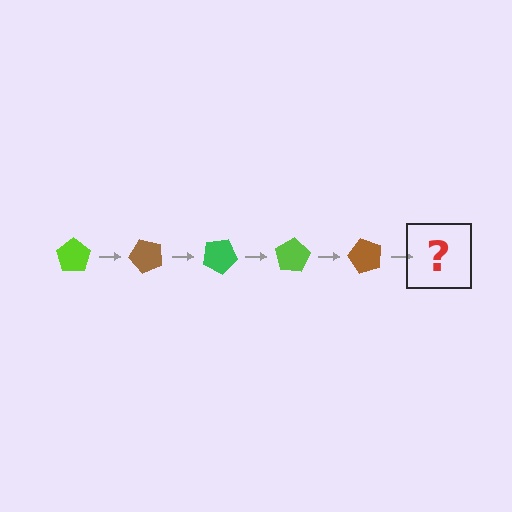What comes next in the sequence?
The next element should be a green pentagon, rotated 250 degrees from the start.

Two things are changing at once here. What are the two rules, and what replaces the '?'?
The two rules are that it rotates 50 degrees each step and the color cycles through lime, brown, and green. The '?' should be a green pentagon, rotated 250 degrees from the start.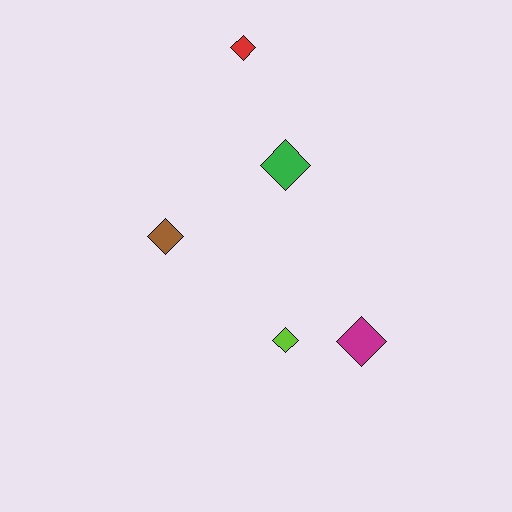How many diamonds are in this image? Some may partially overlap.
There are 5 diamonds.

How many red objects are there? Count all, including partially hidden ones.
There is 1 red object.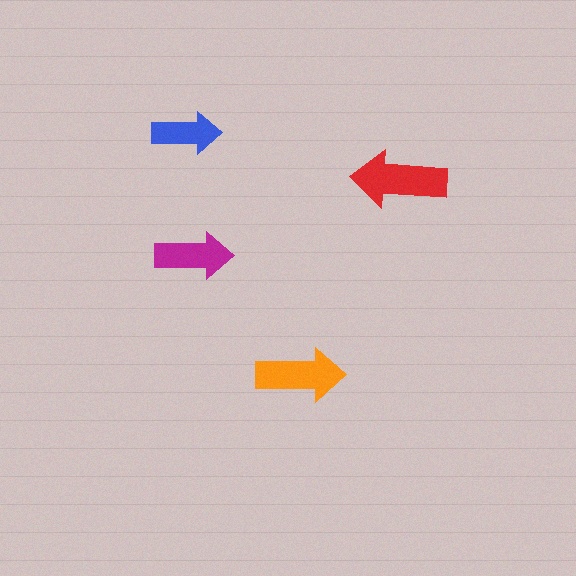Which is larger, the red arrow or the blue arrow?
The red one.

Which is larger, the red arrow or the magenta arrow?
The red one.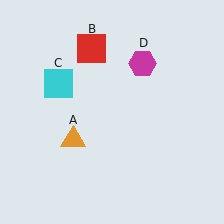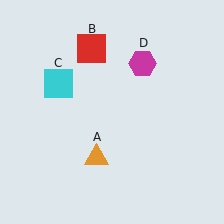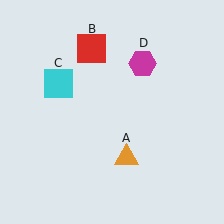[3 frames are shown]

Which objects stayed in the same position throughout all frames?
Red square (object B) and cyan square (object C) and magenta hexagon (object D) remained stationary.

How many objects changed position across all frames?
1 object changed position: orange triangle (object A).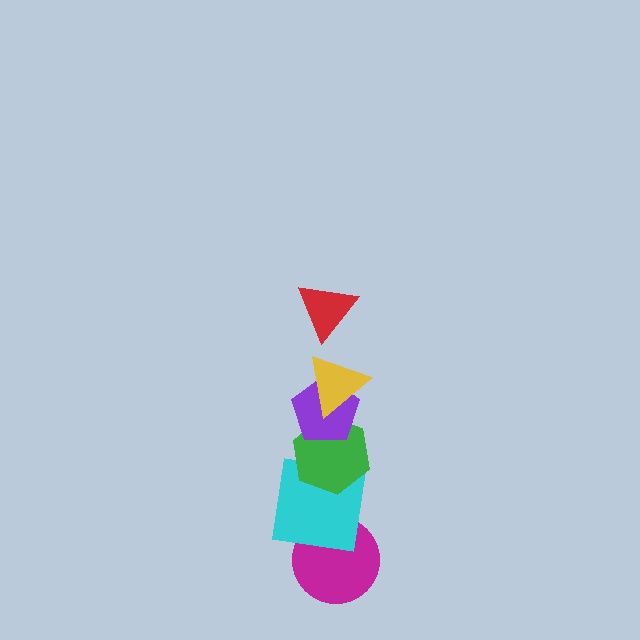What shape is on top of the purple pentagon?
The yellow triangle is on top of the purple pentagon.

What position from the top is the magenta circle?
The magenta circle is 6th from the top.